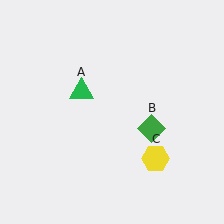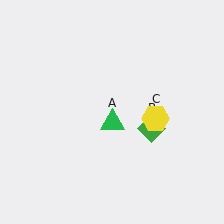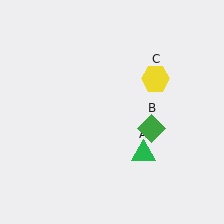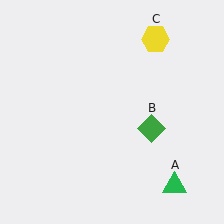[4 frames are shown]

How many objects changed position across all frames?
2 objects changed position: green triangle (object A), yellow hexagon (object C).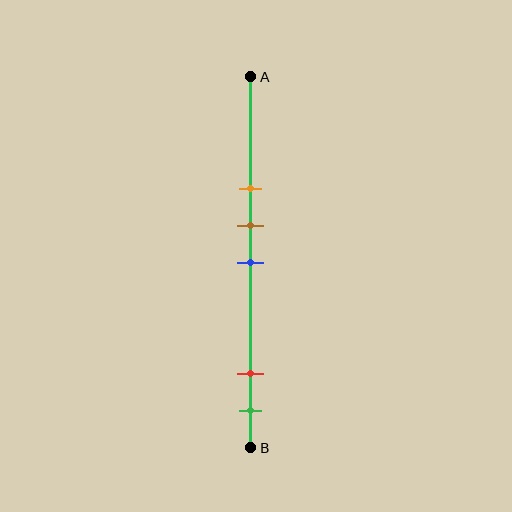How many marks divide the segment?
There are 5 marks dividing the segment.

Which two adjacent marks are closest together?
The brown and blue marks are the closest adjacent pair.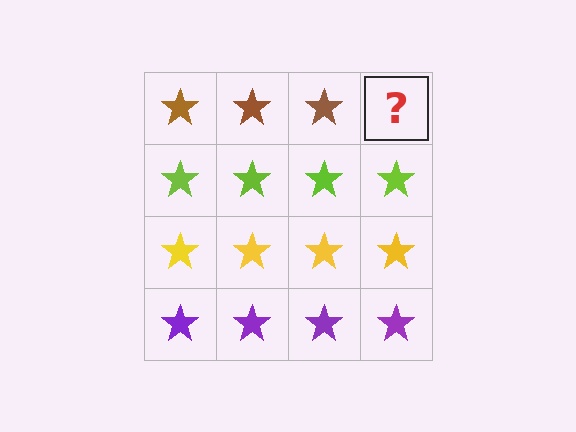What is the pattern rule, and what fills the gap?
The rule is that each row has a consistent color. The gap should be filled with a brown star.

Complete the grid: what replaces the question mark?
The question mark should be replaced with a brown star.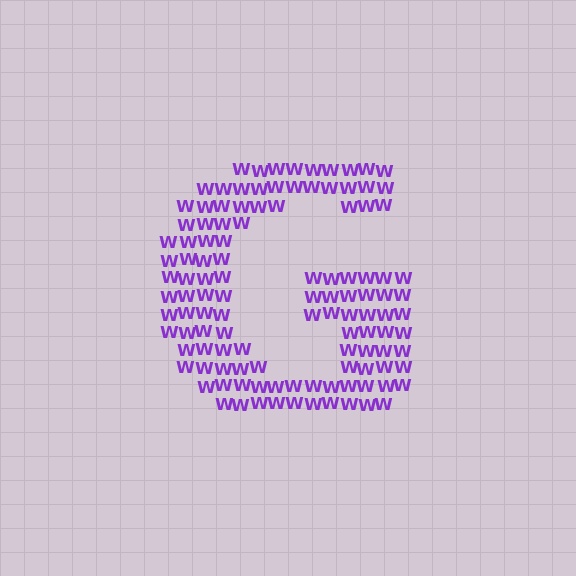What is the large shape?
The large shape is the letter G.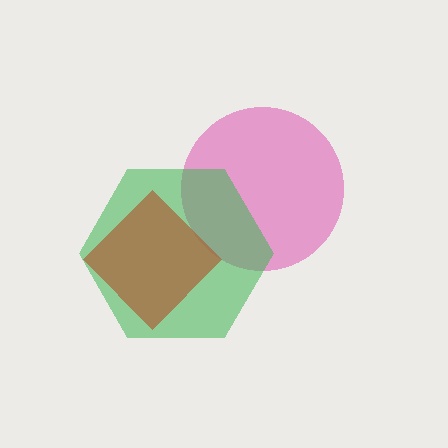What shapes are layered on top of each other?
The layered shapes are: a pink circle, a green hexagon, a brown diamond.